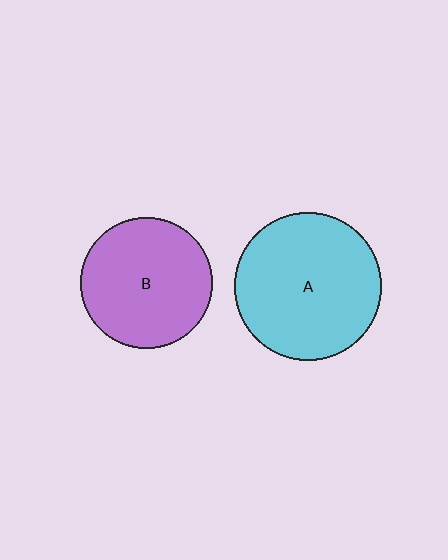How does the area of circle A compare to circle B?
Approximately 1.3 times.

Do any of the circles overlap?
No, none of the circles overlap.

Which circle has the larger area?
Circle A (cyan).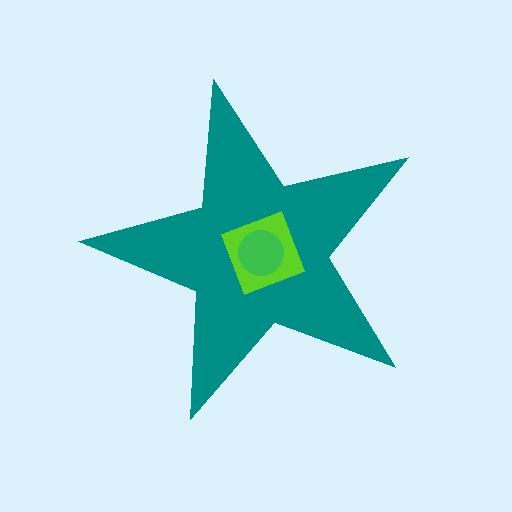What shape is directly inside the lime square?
The green circle.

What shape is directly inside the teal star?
The lime square.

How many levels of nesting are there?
3.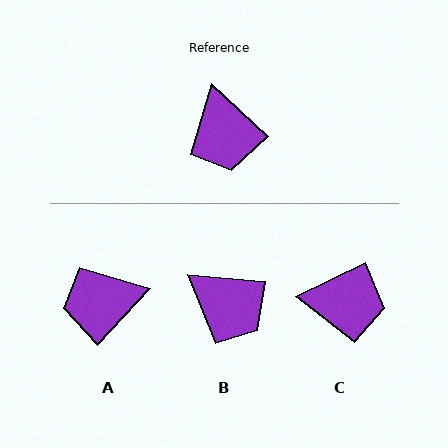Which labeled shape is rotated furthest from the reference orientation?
A, about 90 degrees away.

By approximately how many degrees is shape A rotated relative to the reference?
Approximately 90 degrees clockwise.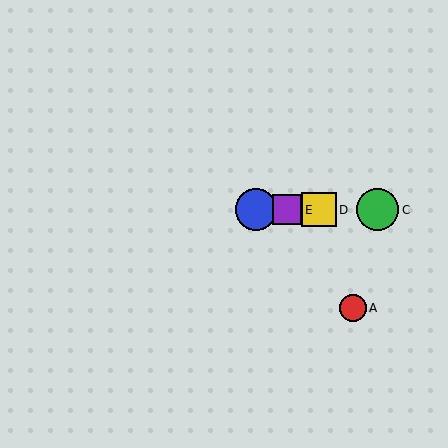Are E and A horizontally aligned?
No, E is at y≈210 and A is at y≈308.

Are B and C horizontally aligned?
Yes, both are at y≈210.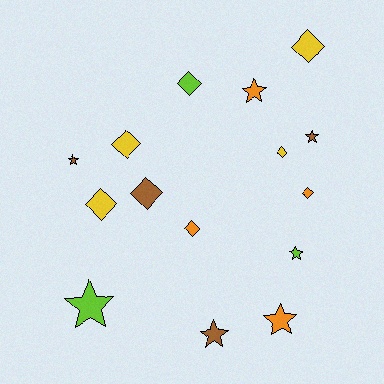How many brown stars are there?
There are 3 brown stars.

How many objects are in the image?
There are 15 objects.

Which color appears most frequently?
Orange, with 4 objects.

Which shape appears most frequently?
Diamond, with 8 objects.